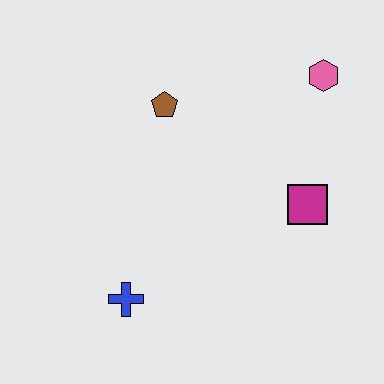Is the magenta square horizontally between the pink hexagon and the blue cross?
Yes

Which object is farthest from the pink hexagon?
The blue cross is farthest from the pink hexagon.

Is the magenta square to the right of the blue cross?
Yes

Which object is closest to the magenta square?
The pink hexagon is closest to the magenta square.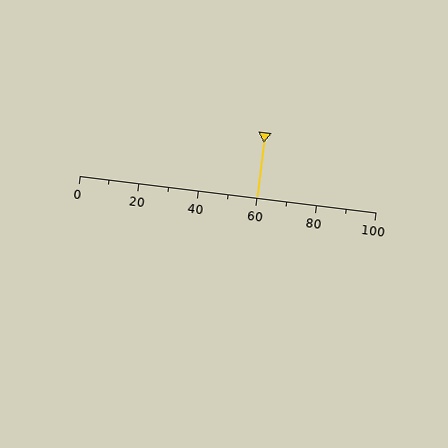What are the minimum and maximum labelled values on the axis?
The axis runs from 0 to 100.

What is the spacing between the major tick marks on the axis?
The major ticks are spaced 20 apart.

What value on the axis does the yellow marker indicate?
The marker indicates approximately 60.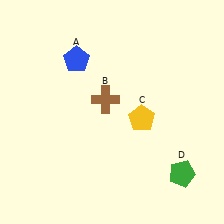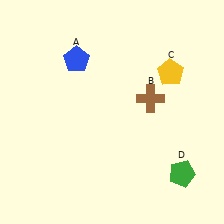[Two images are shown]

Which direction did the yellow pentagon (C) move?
The yellow pentagon (C) moved up.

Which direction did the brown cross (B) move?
The brown cross (B) moved right.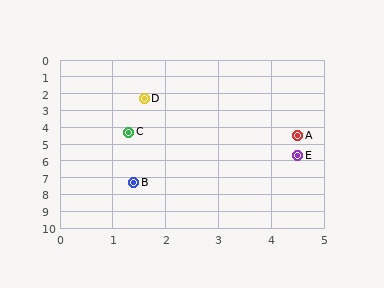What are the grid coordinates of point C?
Point C is at approximately (1.3, 4.3).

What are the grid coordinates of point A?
Point A is at approximately (4.5, 4.5).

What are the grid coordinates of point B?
Point B is at approximately (1.4, 7.3).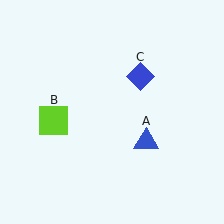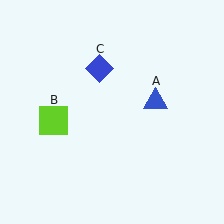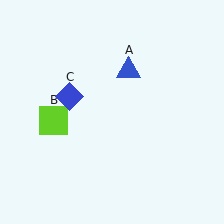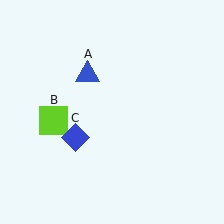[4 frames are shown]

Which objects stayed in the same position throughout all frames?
Lime square (object B) remained stationary.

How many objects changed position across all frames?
2 objects changed position: blue triangle (object A), blue diamond (object C).